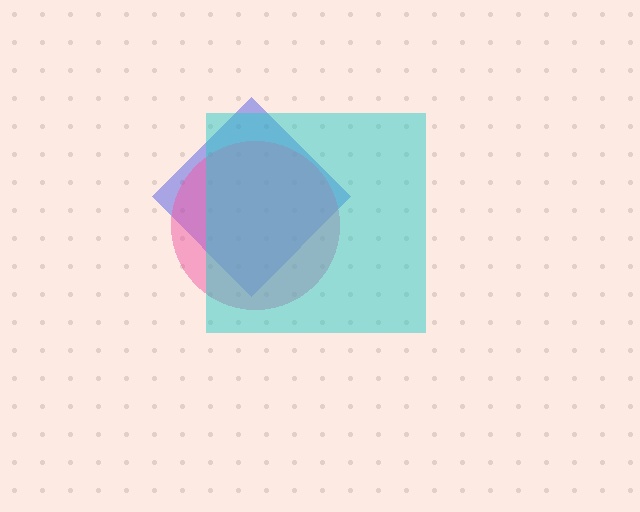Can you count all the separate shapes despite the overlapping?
Yes, there are 3 separate shapes.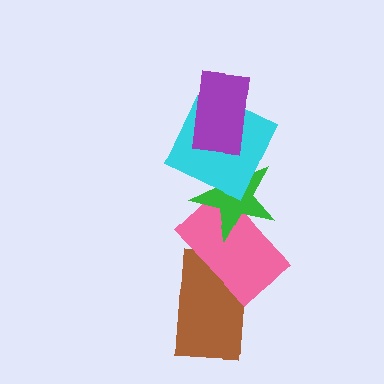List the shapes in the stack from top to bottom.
From top to bottom: the purple rectangle, the cyan square, the green star, the pink rectangle, the brown rectangle.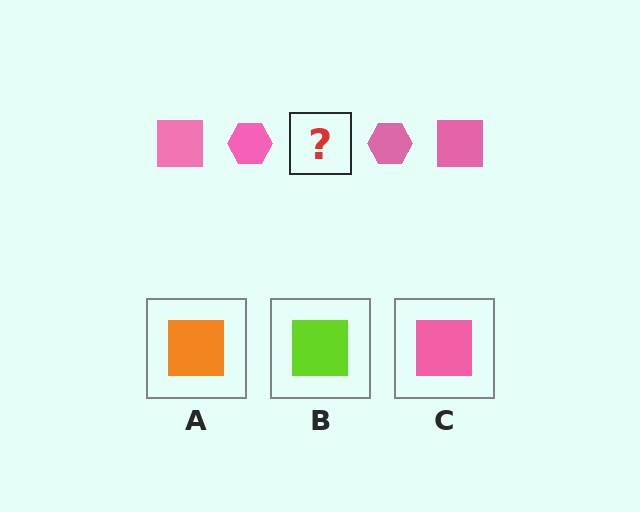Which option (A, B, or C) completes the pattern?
C.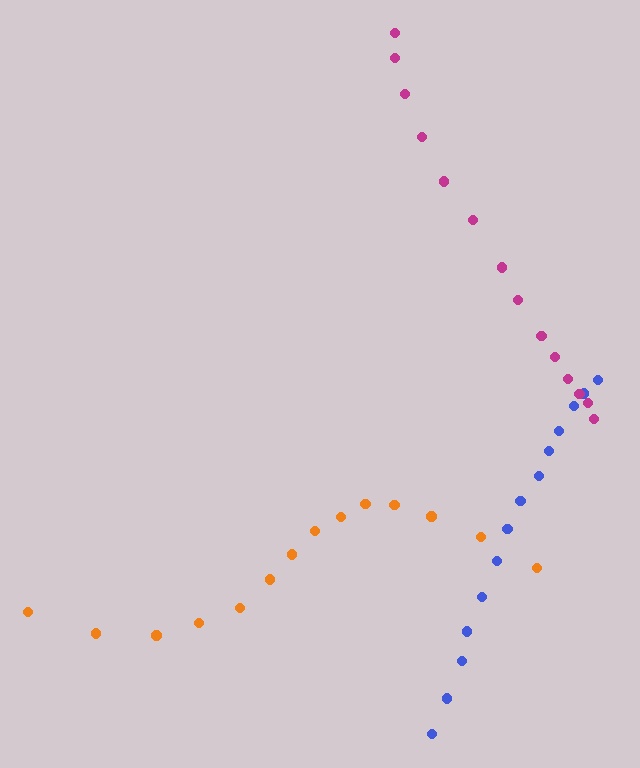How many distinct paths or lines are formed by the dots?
There are 3 distinct paths.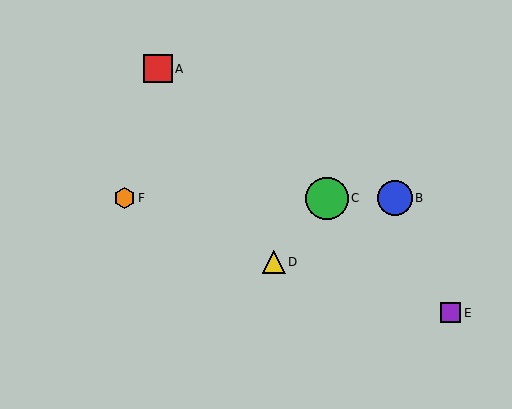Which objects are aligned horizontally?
Objects B, C, F are aligned horizontally.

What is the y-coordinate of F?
Object F is at y≈198.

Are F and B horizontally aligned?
Yes, both are at y≈198.